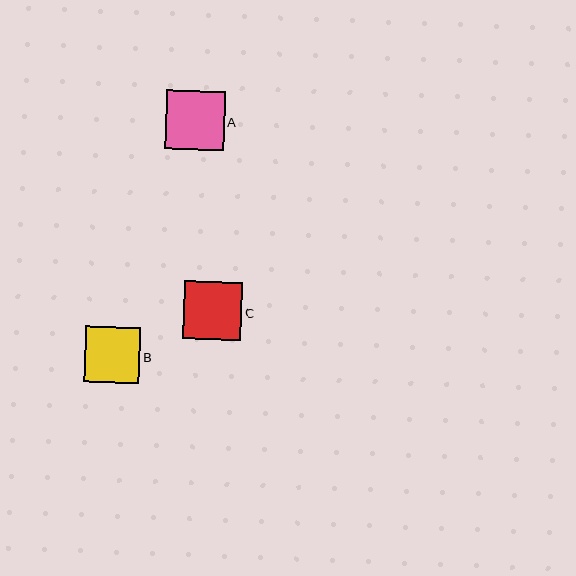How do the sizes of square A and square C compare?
Square A and square C are approximately the same size.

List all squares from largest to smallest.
From largest to smallest: A, C, B.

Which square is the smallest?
Square B is the smallest with a size of approximately 55 pixels.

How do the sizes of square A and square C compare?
Square A and square C are approximately the same size.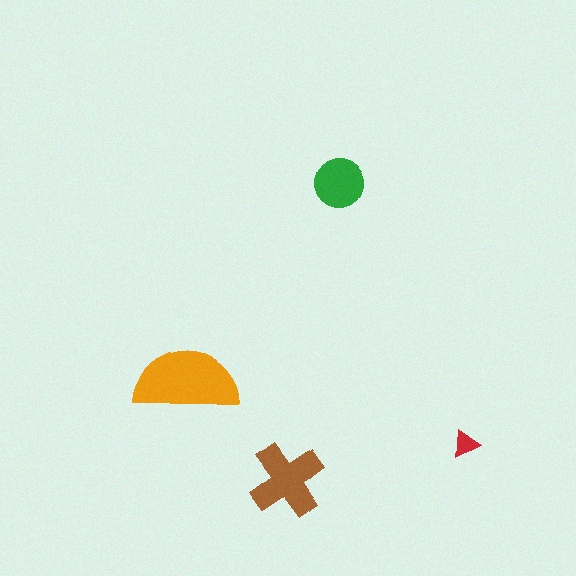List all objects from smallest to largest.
The red triangle, the green circle, the brown cross, the orange semicircle.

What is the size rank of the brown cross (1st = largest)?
2nd.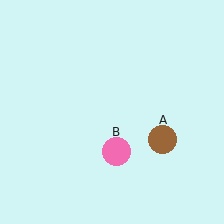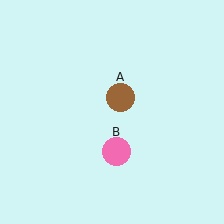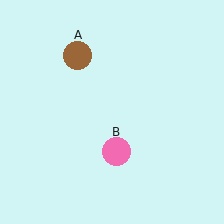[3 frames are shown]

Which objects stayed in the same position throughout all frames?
Pink circle (object B) remained stationary.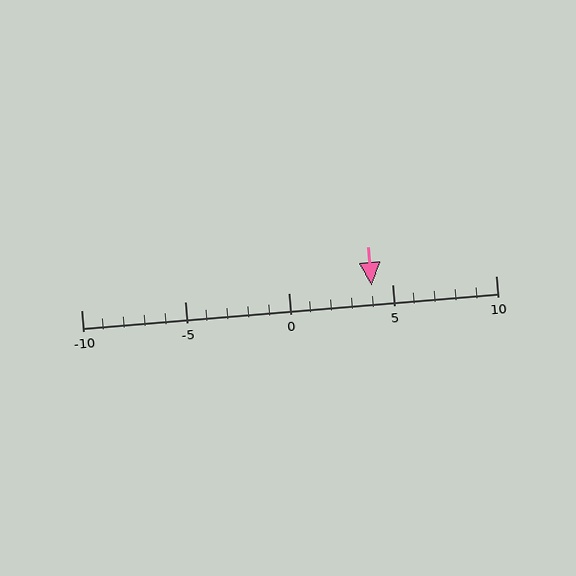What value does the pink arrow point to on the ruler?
The pink arrow points to approximately 4.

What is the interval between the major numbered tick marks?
The major tick marks are spaced 5 units apart.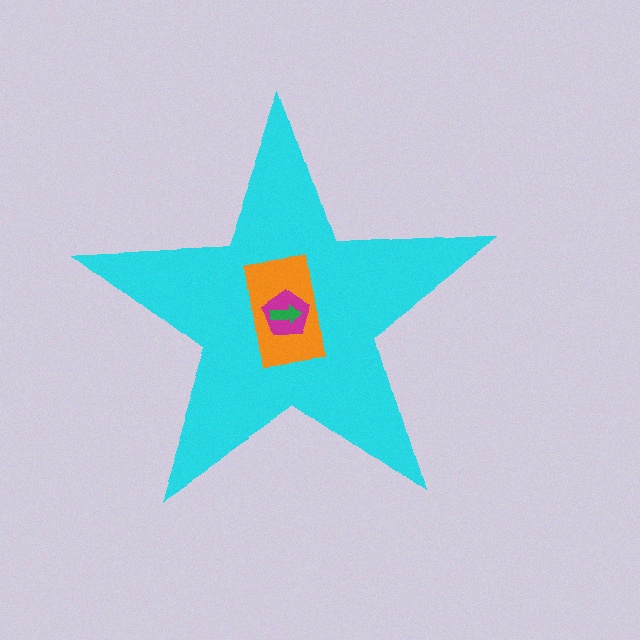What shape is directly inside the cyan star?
The orange rectangle.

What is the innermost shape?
The green arrow.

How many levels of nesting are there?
4.